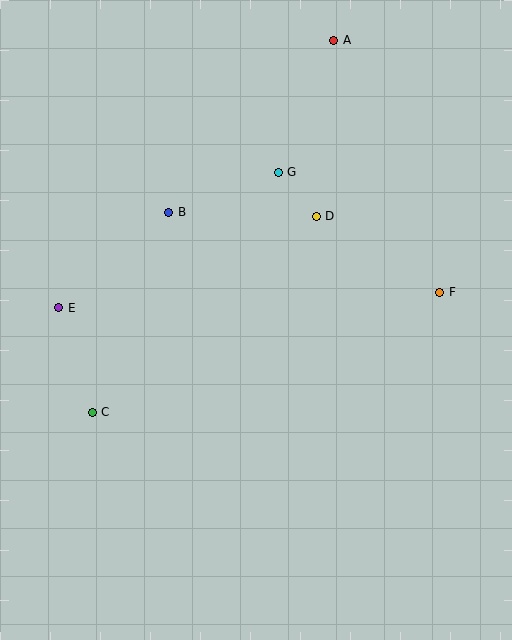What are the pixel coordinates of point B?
Point B is at (169, 212).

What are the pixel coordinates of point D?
Point D is at (316, 216).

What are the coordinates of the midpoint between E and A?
The midpoint between E and A is at (196, 174).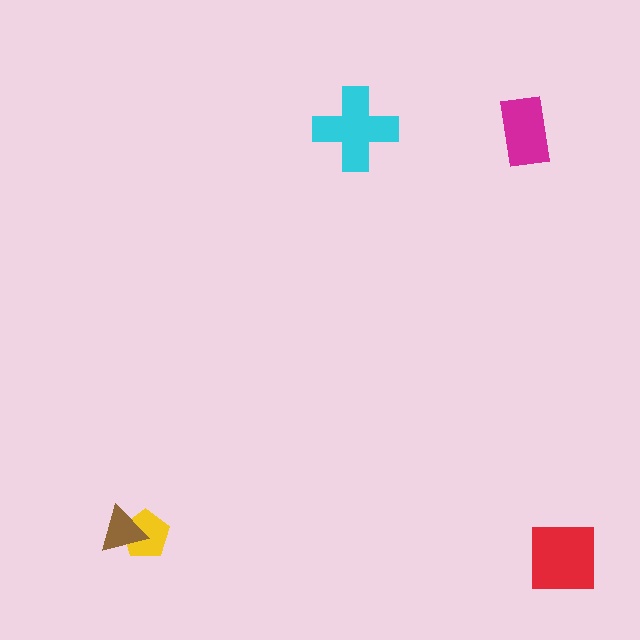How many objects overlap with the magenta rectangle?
0 objects overlap with the magenta rectangle.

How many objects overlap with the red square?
0 objects overlap with the red square.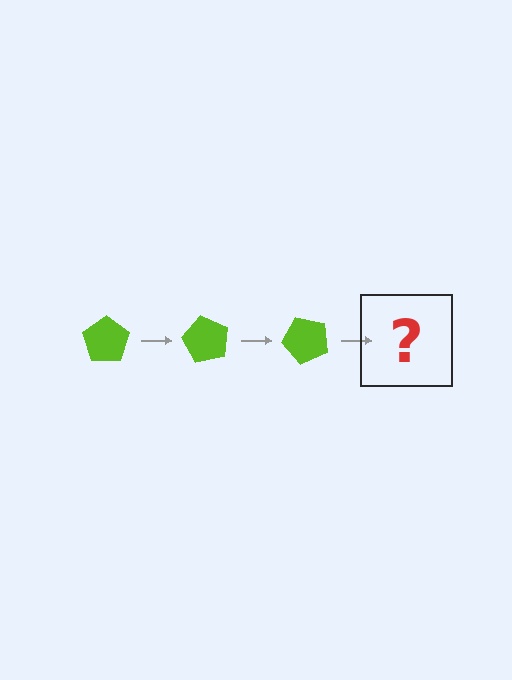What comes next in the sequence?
The next element should be a lime pentagon rotated 180 degrees.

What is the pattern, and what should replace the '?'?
The pattern is that the pentagon rotates 60 degrees each step. The '?' should be a lime pentagon rotated 180 degrees.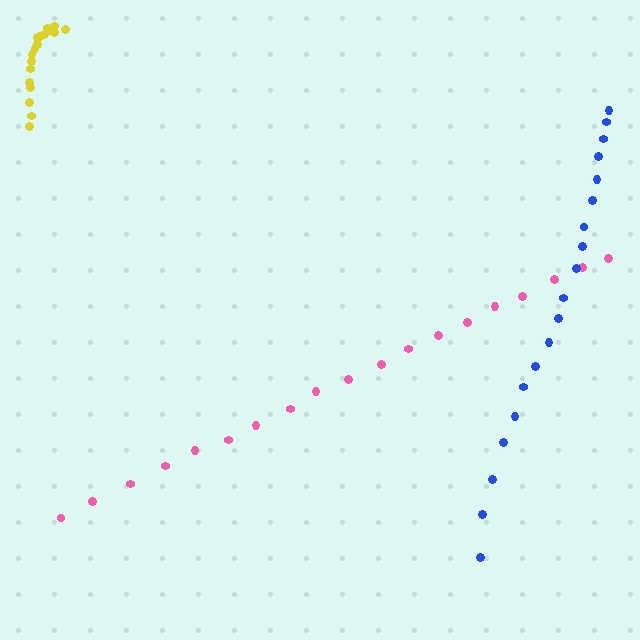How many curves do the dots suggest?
There are 3 distinct paths.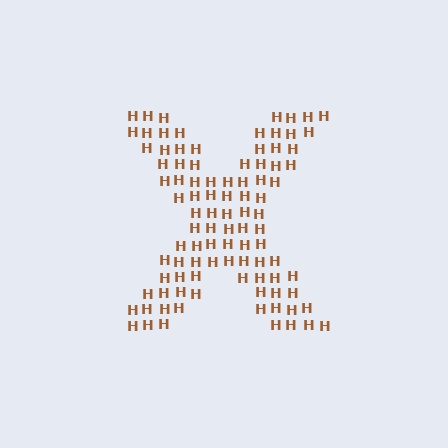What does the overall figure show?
The overall figure shows the letter X.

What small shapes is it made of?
It is made of small letter H's.